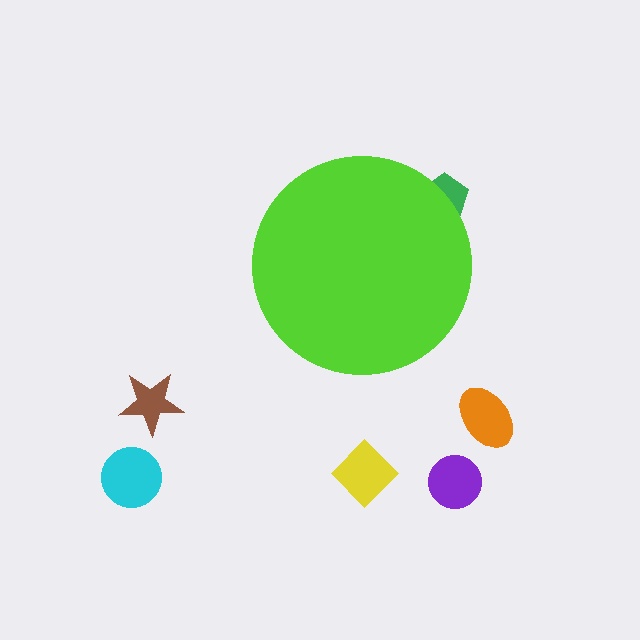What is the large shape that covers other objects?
A lime circle.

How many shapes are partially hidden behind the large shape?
1 shape is partially hidden.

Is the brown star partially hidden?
No, the brown star is fully visible.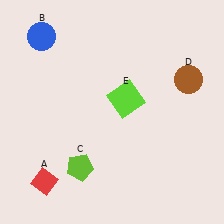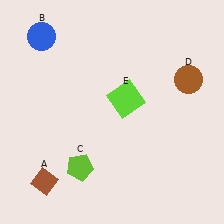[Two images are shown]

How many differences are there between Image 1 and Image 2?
There is 1 difference between the two images.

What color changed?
The diamond (A) changed from red in Image 1 to brown in Image 2.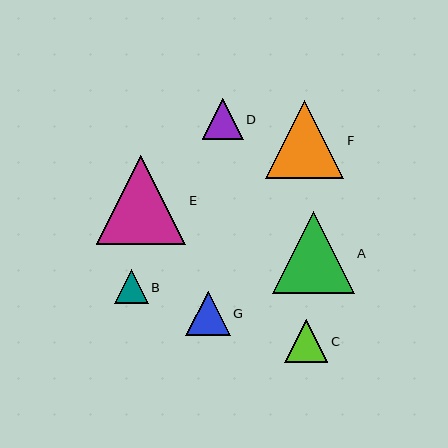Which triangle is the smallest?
Triangle B is the smallest with a size of approximately 34 pixels.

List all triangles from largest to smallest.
From largest to smallest: E, A, F, G, C, D, B.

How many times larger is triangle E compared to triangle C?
Triangle E is approximately 2.1 times the size of triangle C.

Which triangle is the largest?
Triangle E is the largest with a size of approximately 90 pixels.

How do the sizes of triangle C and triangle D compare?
Triangle C and triangle D are approximately the same size.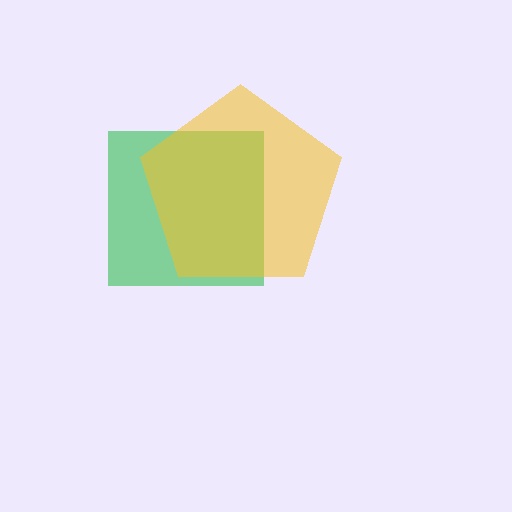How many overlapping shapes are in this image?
There are 2 overlapping shapes in the image.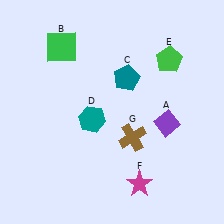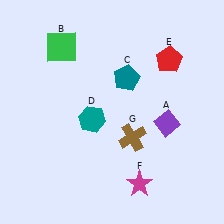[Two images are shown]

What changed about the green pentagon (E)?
In Image 1, E is green. In Image 2, it changed to red.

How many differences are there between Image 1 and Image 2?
There is 1 difference between the two images.